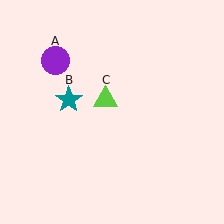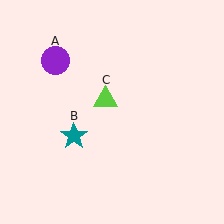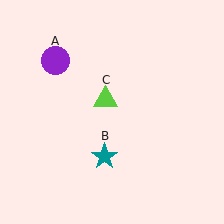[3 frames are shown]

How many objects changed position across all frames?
1 object changed position: teal star (object B).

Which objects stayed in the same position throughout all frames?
Purple circle (object A) and lime triangle (object C) remained stationary.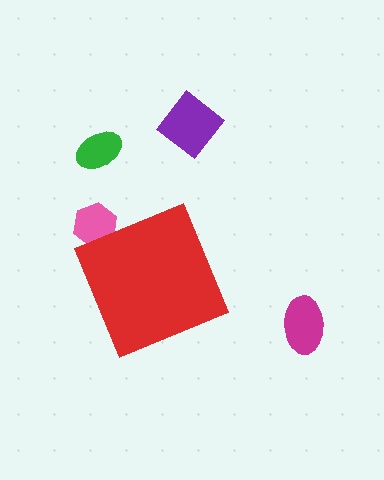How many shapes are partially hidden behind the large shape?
1 shape is partially hidden.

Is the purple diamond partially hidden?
No, the purple diamond is fully visible.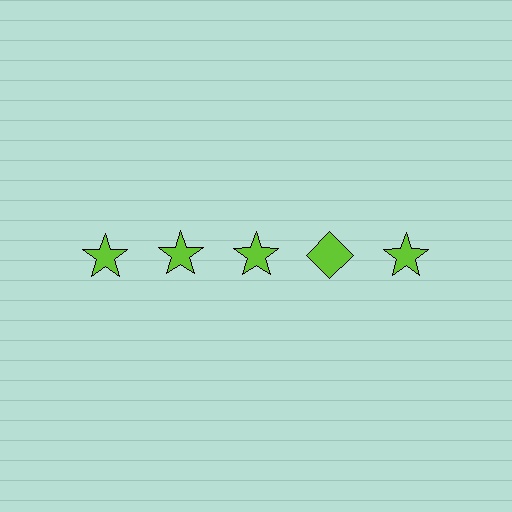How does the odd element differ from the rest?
It has a different shape: diamond instead of star.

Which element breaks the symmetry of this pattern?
The lime diamond in the top row, second from right column breaks the symmetry. All other shapes are lime stars.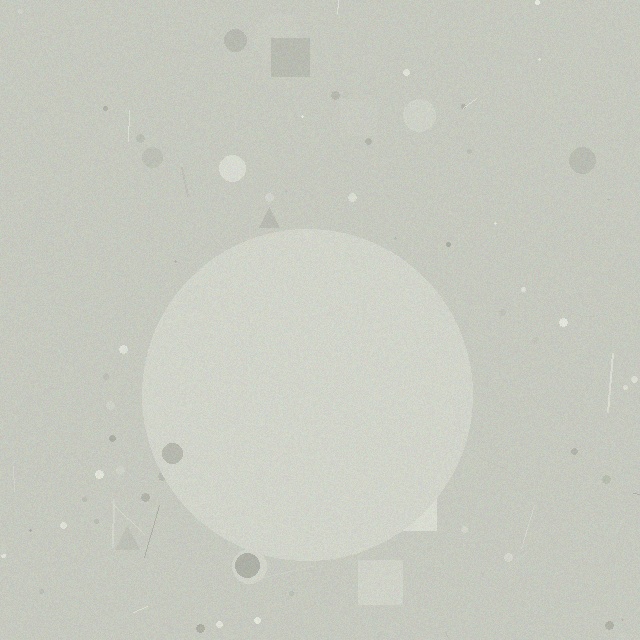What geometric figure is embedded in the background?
A circle is embedded in the background.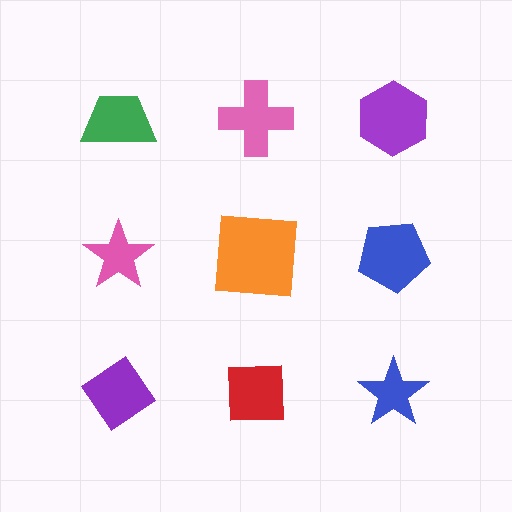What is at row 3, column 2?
A red square.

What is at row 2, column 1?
A pink star.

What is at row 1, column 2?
A pink cross.